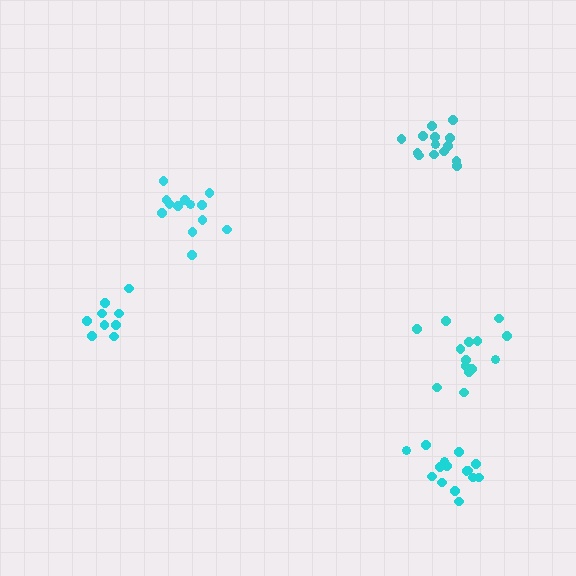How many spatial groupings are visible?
There are 5 spatial groupings.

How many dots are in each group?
Group 1: 15 dots, Group 2: 14 dots, Group 3: 9 dots, Group 4: 13 dots, Group 5: 14 dots (65 total).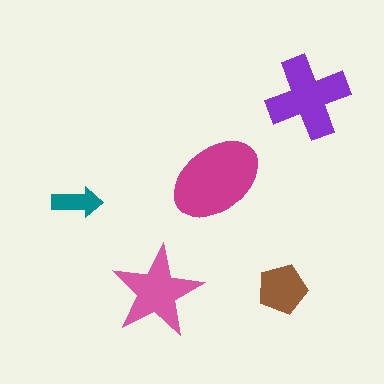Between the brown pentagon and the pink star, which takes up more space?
The pink star.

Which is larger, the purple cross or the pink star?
The purple cross.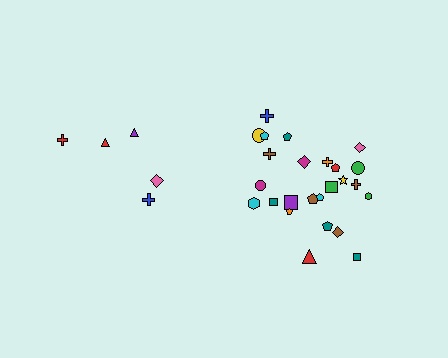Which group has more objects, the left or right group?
The right group.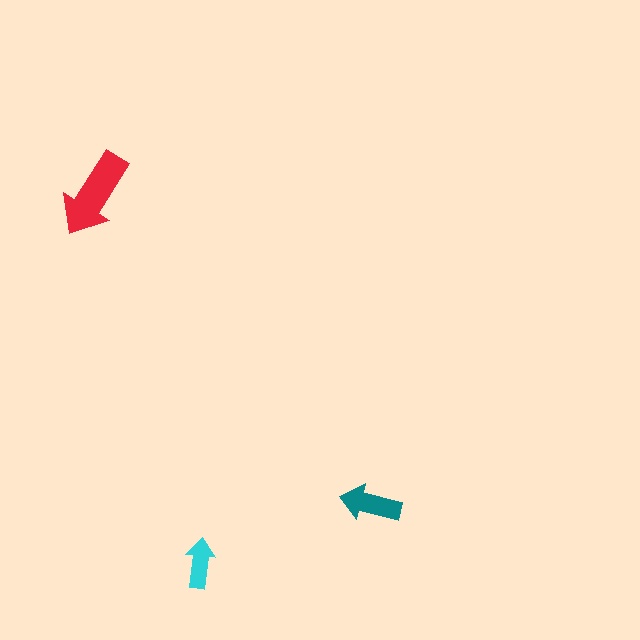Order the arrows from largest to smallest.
the red one, the teal one, the cyan one.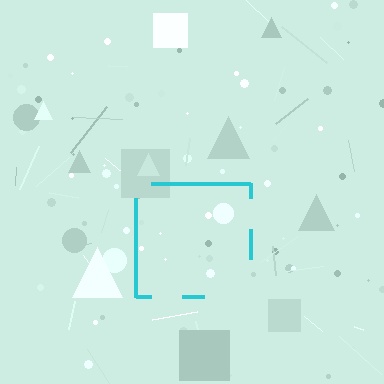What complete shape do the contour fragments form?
The contour fragments form a square.